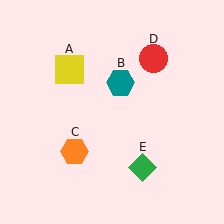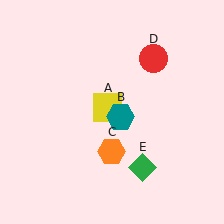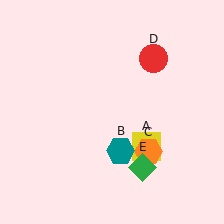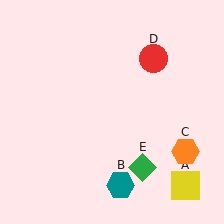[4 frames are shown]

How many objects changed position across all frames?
3 objects changed position: yellow square (object A), teal hexagon (object B), orange hexagon (object C).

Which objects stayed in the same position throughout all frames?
Red circle (object D) and green diamond (object E) remained stationary.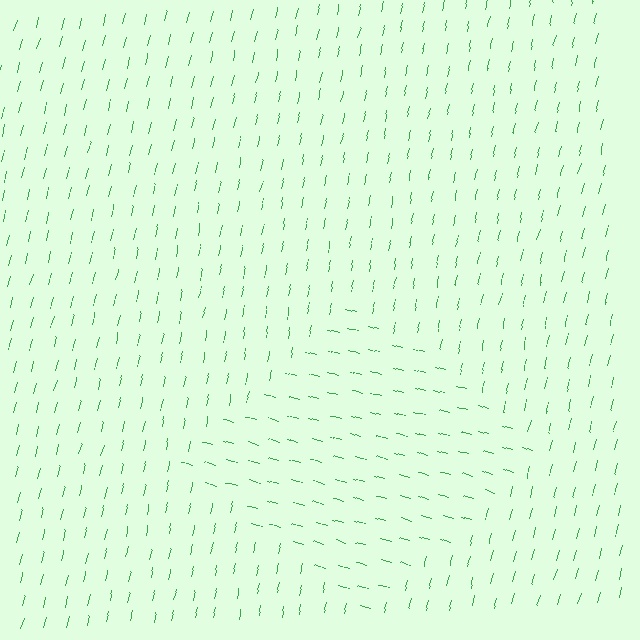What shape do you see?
I see a diamond.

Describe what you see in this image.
The image is filled with small green line segments. A diamond region in the image has lines oriented differently from the surrounding lines, creating a visible texture boundary.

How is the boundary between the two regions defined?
The boundary is defined purely by a change in line orientation (approximately 87 degrees difference). All lines are the same color and thickness.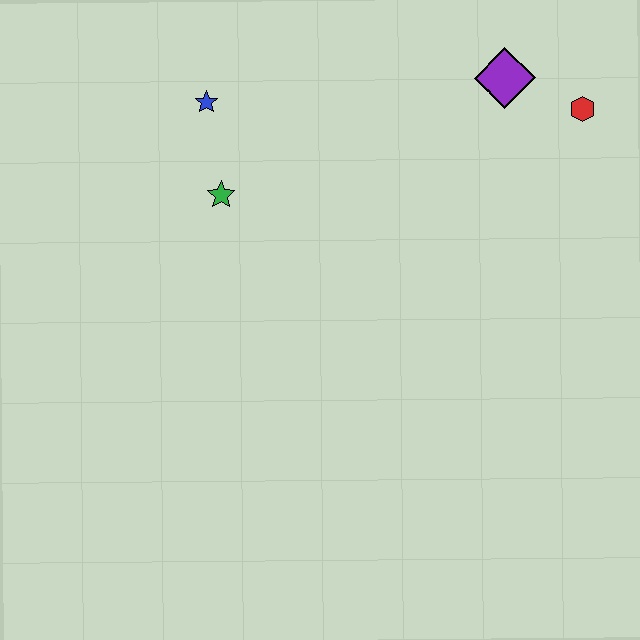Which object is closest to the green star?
The blue star is closest to the green star.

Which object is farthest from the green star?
The red hexagon is farthest from the green star.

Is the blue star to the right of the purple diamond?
No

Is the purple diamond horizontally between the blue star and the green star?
No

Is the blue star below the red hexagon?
No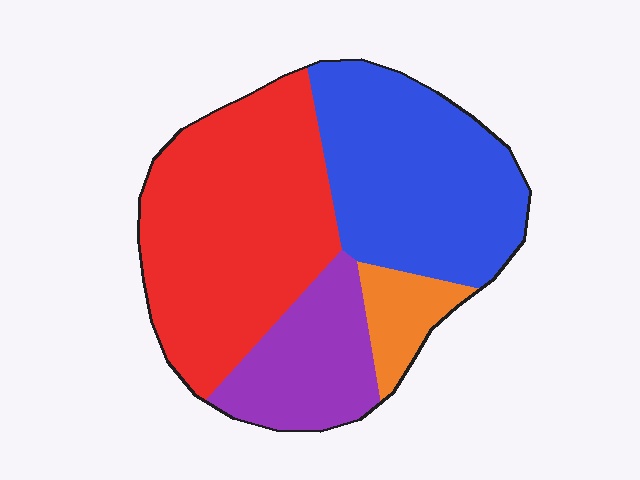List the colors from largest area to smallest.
From largest to smallest: red, blue, purple, orange.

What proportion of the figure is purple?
Purple covers roughly 15% of the figure.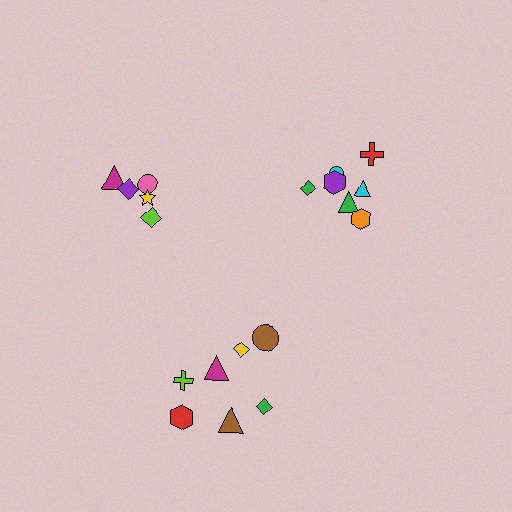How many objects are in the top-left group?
There are 5 objects.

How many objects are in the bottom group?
There are 7 objects.